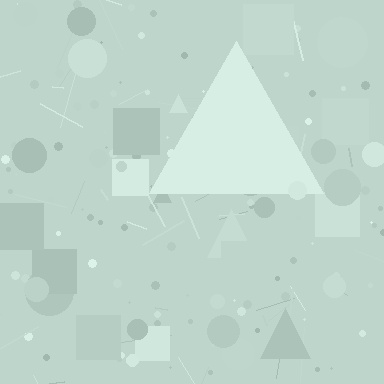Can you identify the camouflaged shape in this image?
The camouflaged shape is a triangle.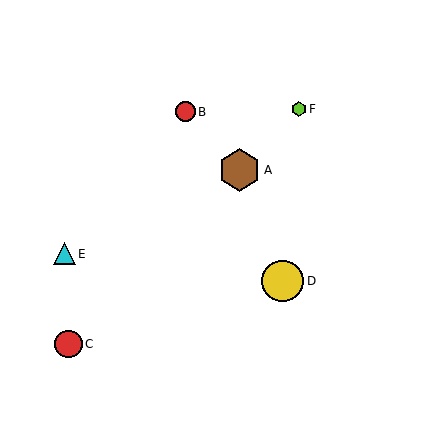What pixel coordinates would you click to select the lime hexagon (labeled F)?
Click at (299, 109) to select the lime hexagon F.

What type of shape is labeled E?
Shape E is a cyan triangle.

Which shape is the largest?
The brown hexagon (labeled A) is the largest.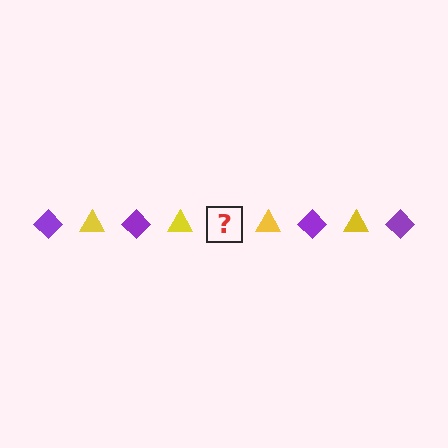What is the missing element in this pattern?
The missing element is a purple diamond.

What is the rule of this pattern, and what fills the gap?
The rule is that the pattern alternates between purple diamond and yellow triangle. The gap should be filled with a purple diamond.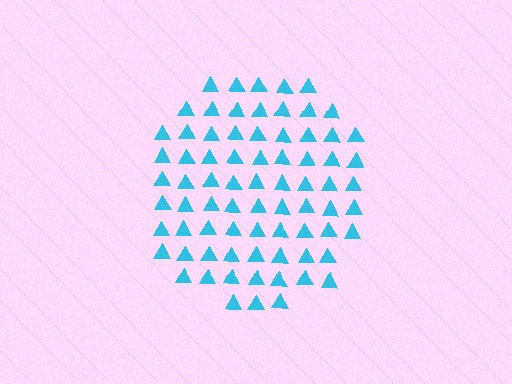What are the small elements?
The small elements are triangles.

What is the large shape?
The large shape is a circle.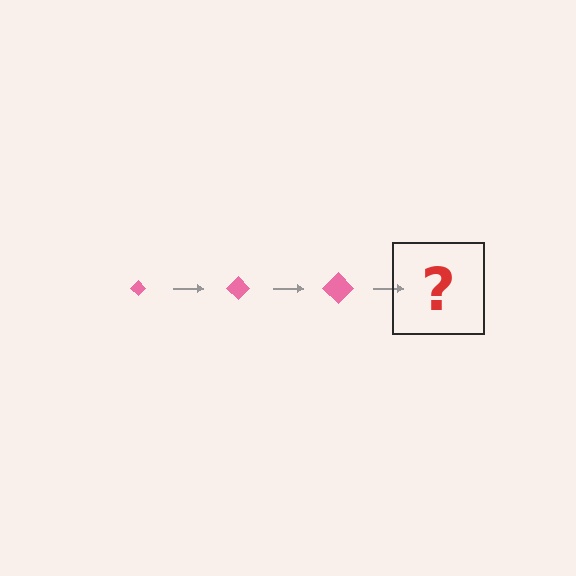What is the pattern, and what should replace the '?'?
The pattern is that the diamond gets progressively larger each step. The '?' should be a pink diamond, larger than the previous one.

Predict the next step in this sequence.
The next step is a pink diamond, larger than the previous one.